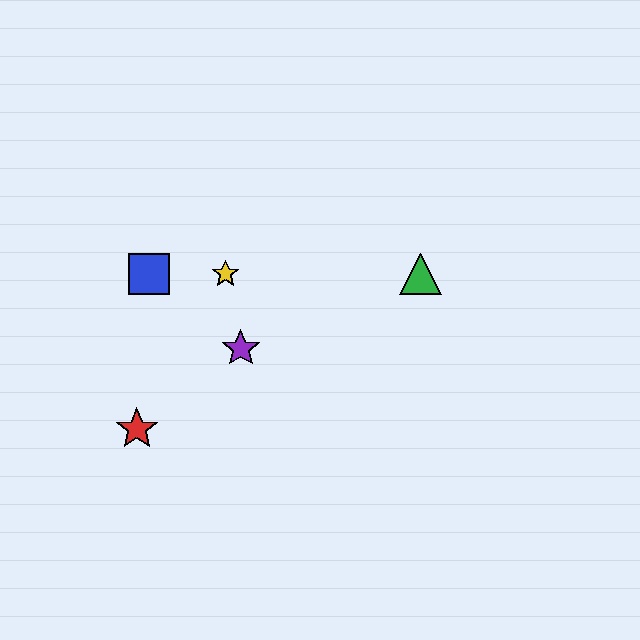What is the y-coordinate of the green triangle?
The green triangle is at y≈274.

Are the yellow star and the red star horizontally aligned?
No, the yellow star is at y≈274 and the red star is at y≈429.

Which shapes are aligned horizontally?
The blue square, the green triangle, the yellow star are aligned horizontally.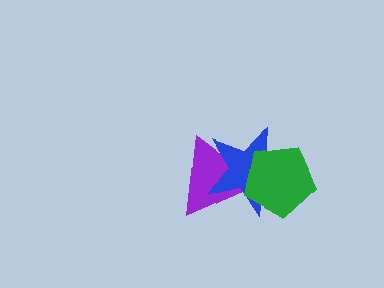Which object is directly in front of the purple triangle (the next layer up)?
The blue star is directly in front of the purple triangle.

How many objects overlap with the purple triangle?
2 objects overlap with the purple triangle.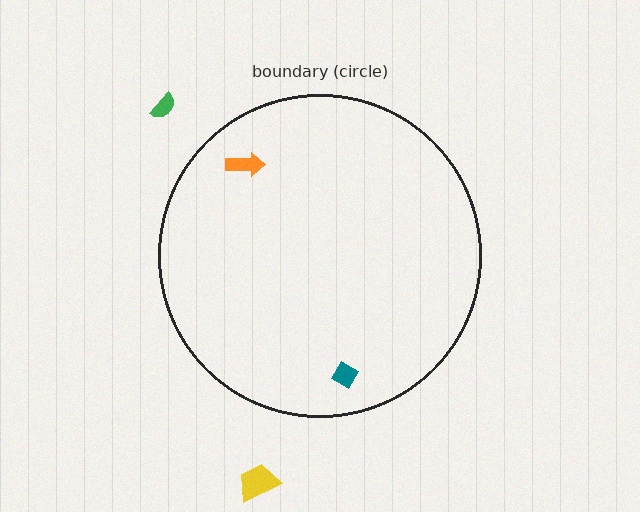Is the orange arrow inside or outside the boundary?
Inside.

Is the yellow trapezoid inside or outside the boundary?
Outside.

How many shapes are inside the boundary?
2 inside, 2 outside.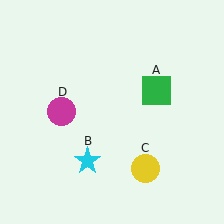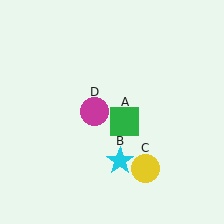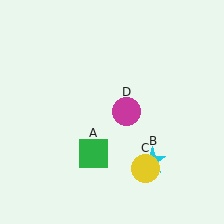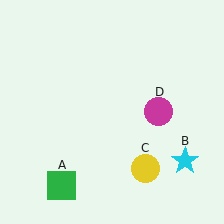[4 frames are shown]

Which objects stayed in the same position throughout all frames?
Yellow circle (object C) remained stationary.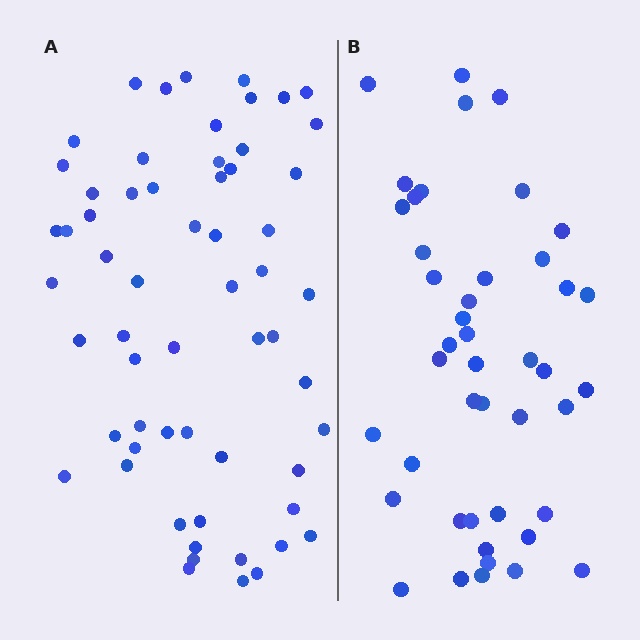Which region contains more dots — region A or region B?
Region A (the left region) has more dots.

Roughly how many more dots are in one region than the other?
Region A has approximately 15 more dots than region B.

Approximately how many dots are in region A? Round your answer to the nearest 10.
About 60 dots.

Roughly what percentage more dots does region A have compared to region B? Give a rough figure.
About 35% more.